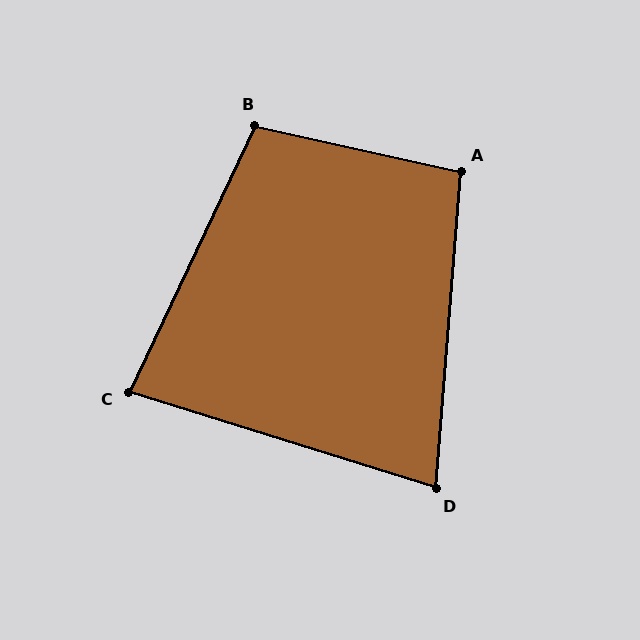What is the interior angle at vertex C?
Approximately 82 degrees (acute).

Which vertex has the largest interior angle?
B, at approximately 103 degrees.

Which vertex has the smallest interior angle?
D, at approximately 77 degrees.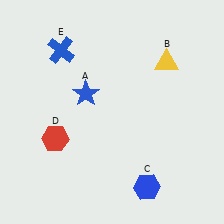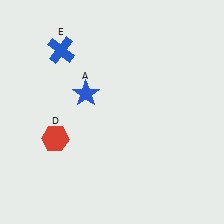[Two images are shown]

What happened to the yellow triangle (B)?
The yellow triangle (B) was removed in Image 2. It was in the top-right area of Image 1.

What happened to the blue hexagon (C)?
The blue hexagon (C) was removed in Image 2. It was in the bottom-right area of Image 1.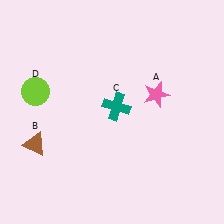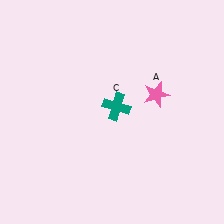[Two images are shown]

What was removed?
The brown triangle (B), the lime circle (D) were removed in Image 2.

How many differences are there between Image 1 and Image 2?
There are 2 differences between the two images.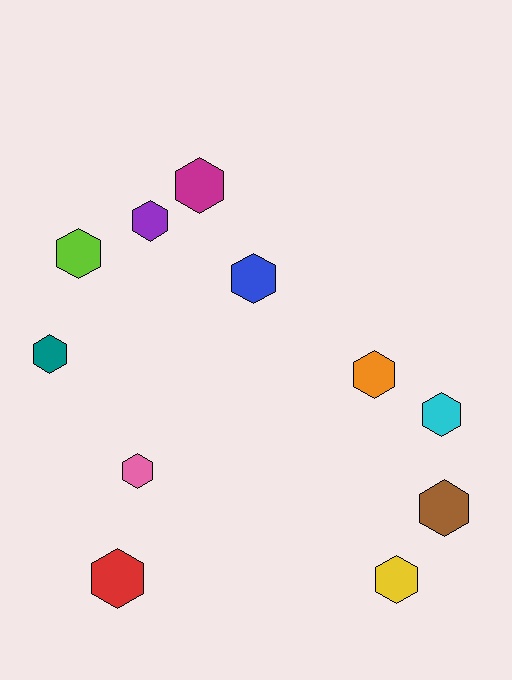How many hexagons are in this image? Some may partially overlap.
There are 11 hexagons.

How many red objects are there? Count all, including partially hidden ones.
There is 1 red object.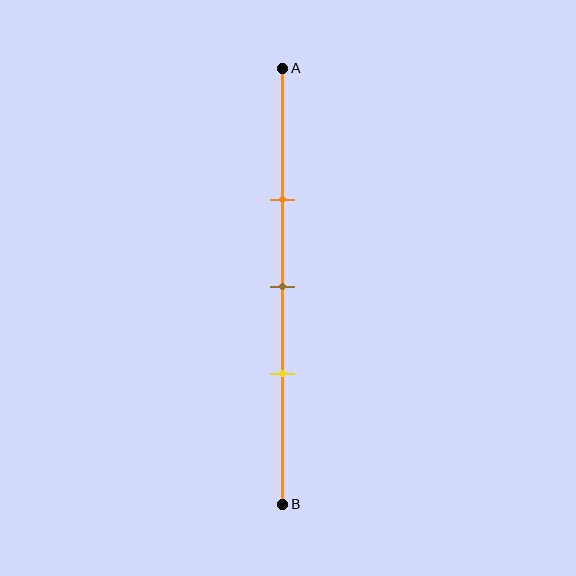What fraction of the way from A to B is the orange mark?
The orange mark is approximately 30% (0.3) of the way from A to B.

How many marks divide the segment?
There are 3 marks dividing the segment.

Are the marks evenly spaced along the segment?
Yes, the marks are approximately evenly spaced.